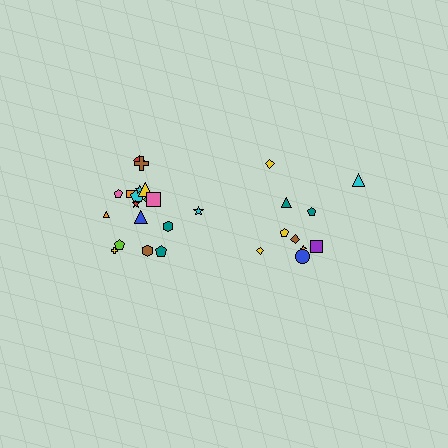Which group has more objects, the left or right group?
The left group.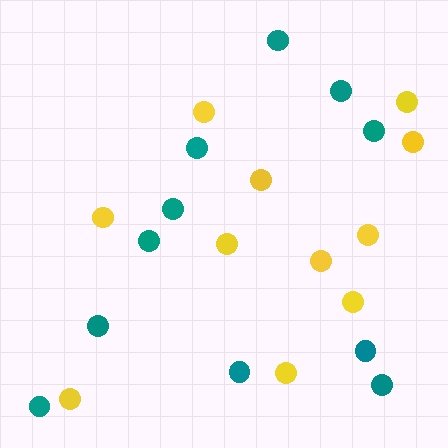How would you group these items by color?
There are 2 groups: one group of teal circles (11) and one group of yellow circles (11).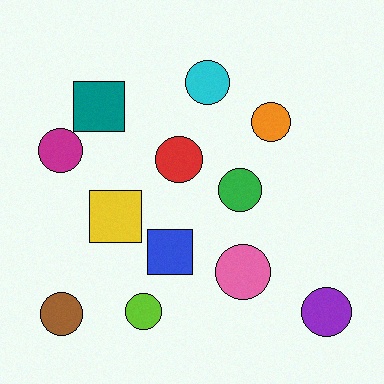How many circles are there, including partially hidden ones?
There are 9 circles.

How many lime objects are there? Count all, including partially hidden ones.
There is 1 lime object.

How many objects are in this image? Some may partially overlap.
There are 12 objects.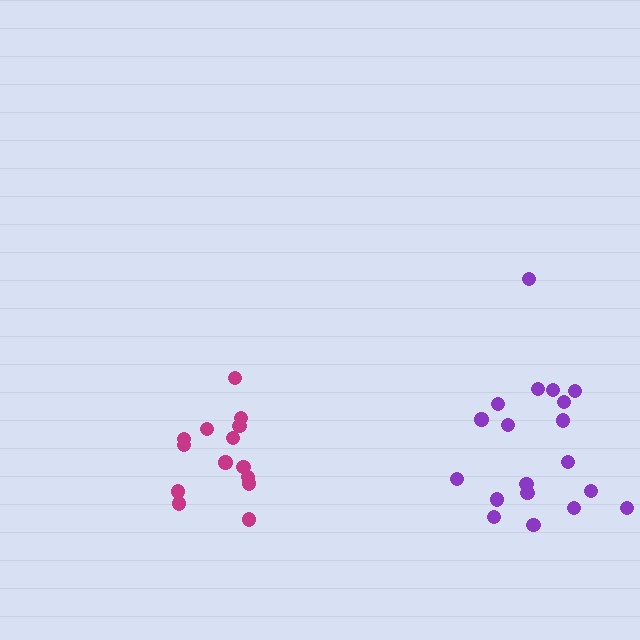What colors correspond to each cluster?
The clusters are colored: magenta, purple.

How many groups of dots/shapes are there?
There are 2 groups.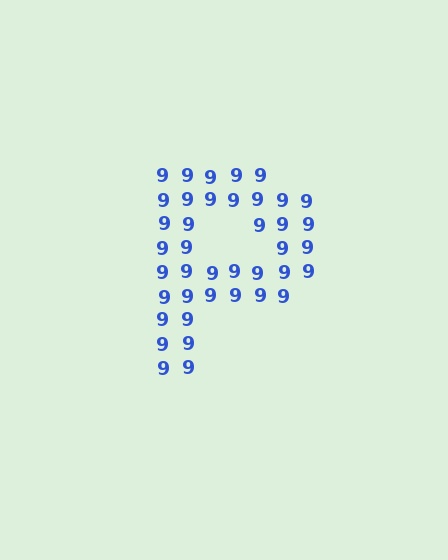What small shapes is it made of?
It is made of small digit 9's.